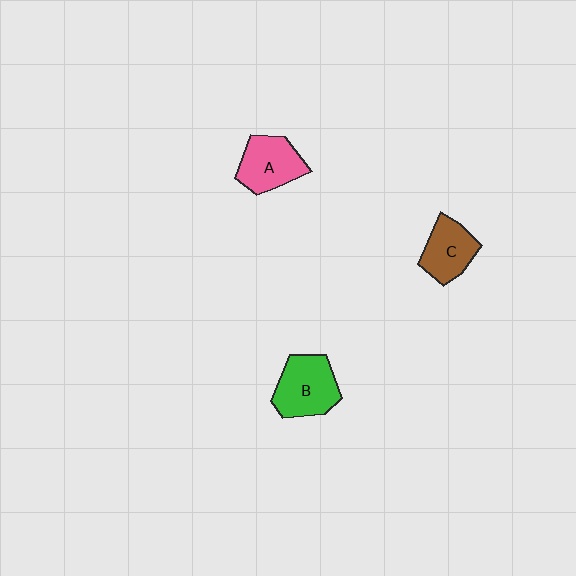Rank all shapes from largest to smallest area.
From largest to smallest: B (green), A (pink), C (brown).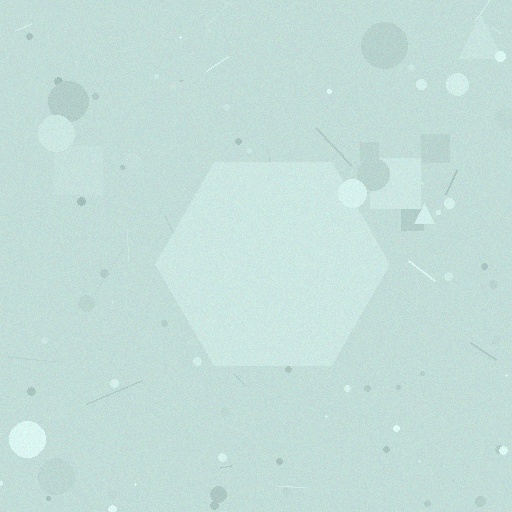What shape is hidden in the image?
A hexagon is hidden in the image.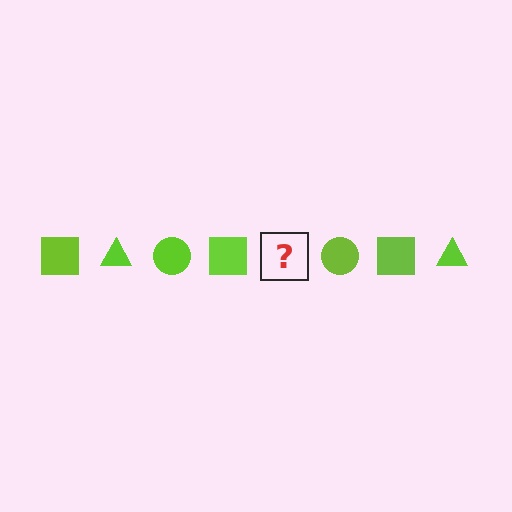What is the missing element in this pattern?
The missing element is a lime triangle.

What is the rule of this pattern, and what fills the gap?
The rule is that the pattern cycles through square, triangle, circle shapes in lime. The gap should be filled with a lime triangle.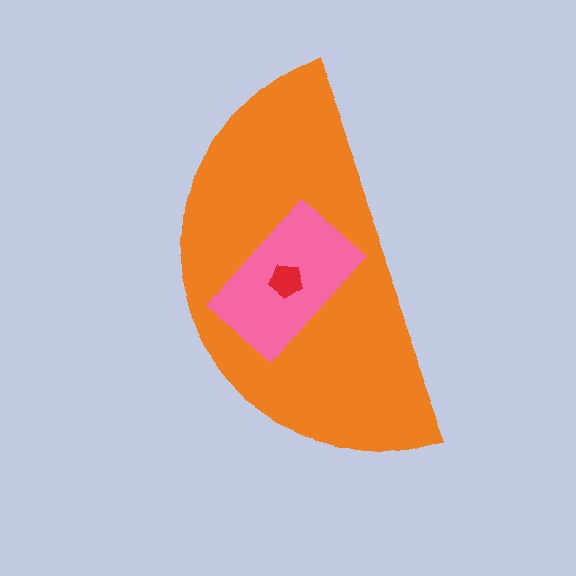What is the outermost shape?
The orange semicircle.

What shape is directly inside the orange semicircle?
The pink rectangle.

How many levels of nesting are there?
3.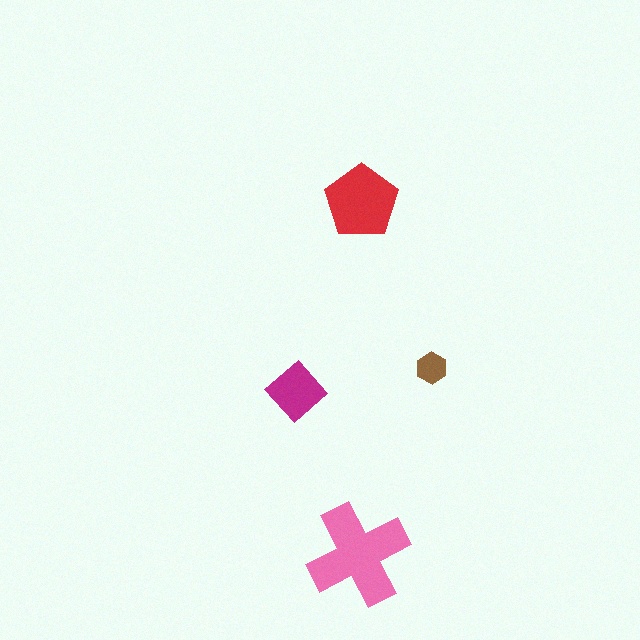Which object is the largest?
The pink cross.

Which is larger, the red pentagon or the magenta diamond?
The red pentagon.